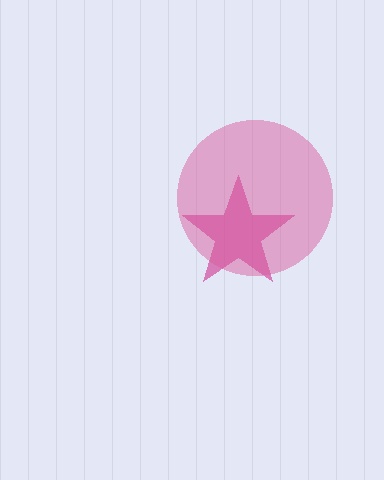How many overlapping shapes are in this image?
There are 2 overlapping shapes in the image.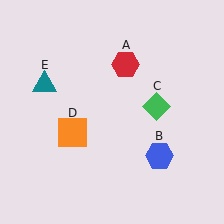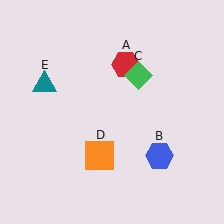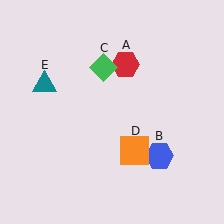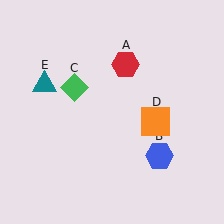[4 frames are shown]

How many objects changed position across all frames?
2 objects changed position: green diamond (object C), orange square (object D).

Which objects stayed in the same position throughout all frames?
Red hexagon (object A) and blue hexagon (object B) and teal triangle (object E) remained stationary.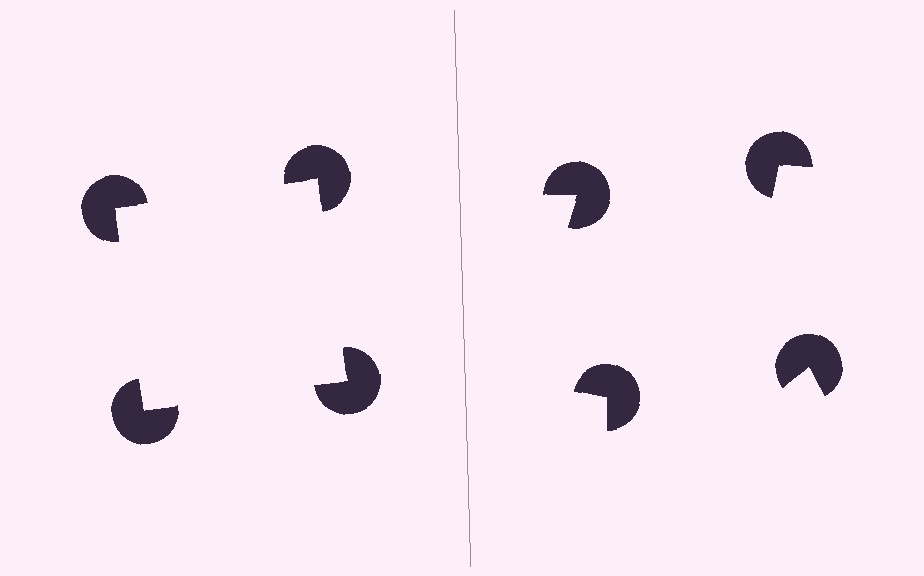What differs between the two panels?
The pac-man discs are positioned identically on both sides; only the wedge orientations differ. On the left they align to a square; on the right they are misaligned.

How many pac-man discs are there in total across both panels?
8 — 4 on each side.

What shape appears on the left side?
An illusory square.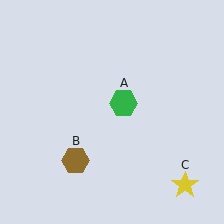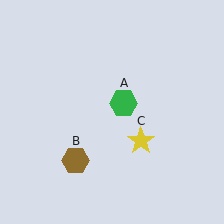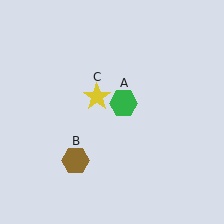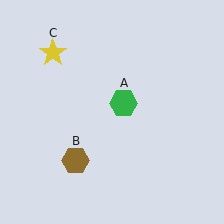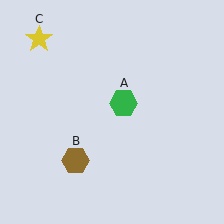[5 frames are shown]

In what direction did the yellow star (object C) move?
The yellow star (object C) moved up and to the left.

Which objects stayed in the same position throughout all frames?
Green hexagon (object A) and brown hexagon (object B) remained stationary.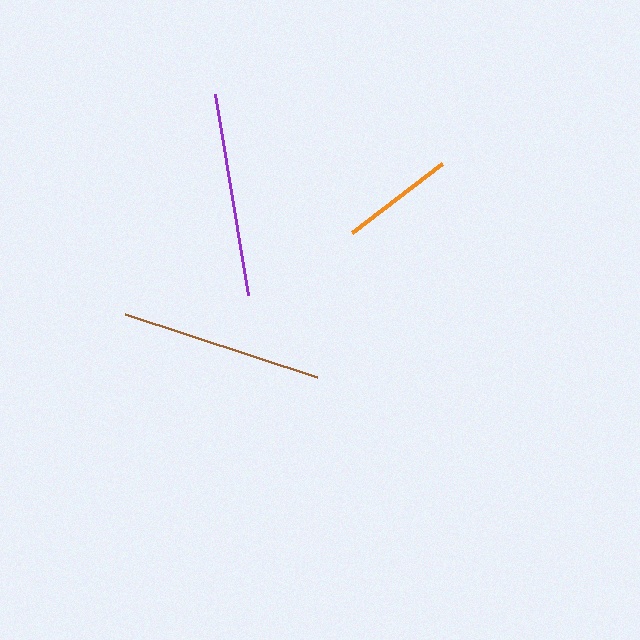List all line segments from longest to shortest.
From longest to shortest: purple, brown, orange.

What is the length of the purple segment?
The purple segment is approximately 204 pixels long.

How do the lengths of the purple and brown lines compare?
The purple and brown lines are approximately the same length.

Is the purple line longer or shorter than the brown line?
The purple line is longer than the brown line.